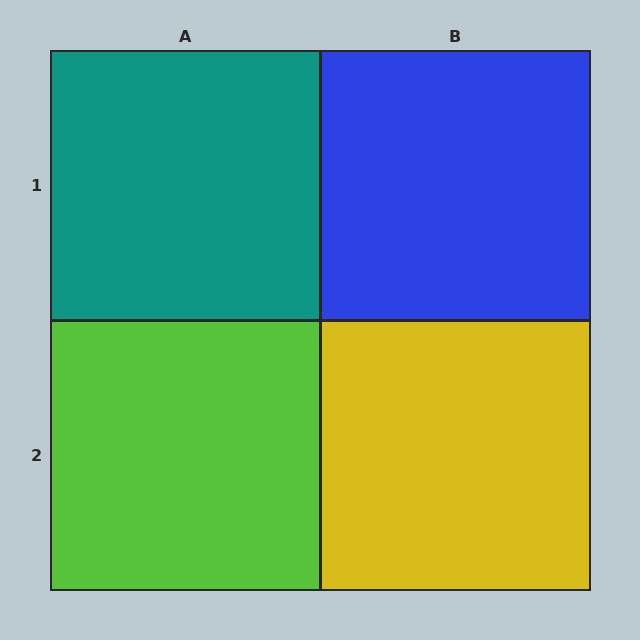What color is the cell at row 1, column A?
Teal.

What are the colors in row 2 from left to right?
Lime, yellow.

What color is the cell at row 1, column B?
Blue.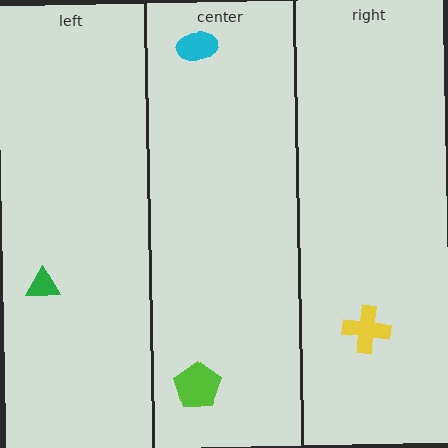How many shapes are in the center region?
2.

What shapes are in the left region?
The green triangle.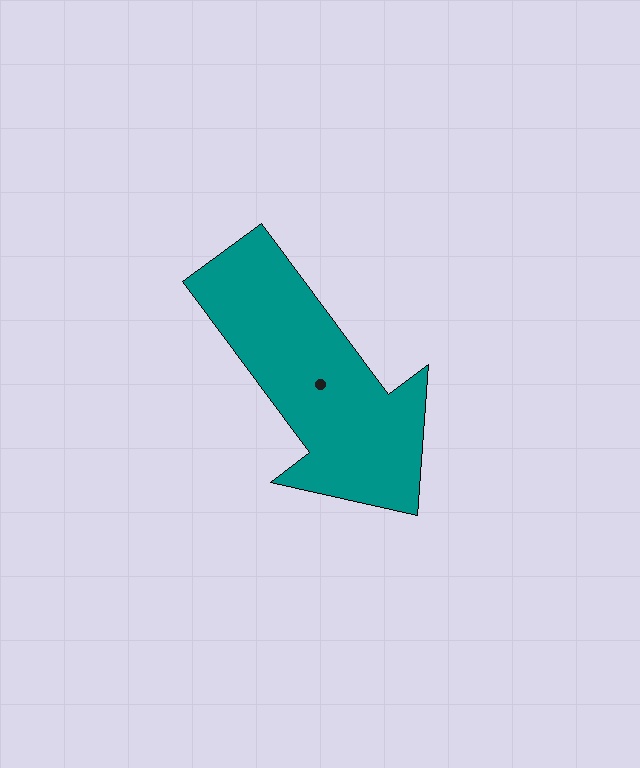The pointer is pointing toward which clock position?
Roughly 5 o'clock.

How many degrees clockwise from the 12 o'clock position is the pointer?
Approximately 143 degrees.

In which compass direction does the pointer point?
Southeast.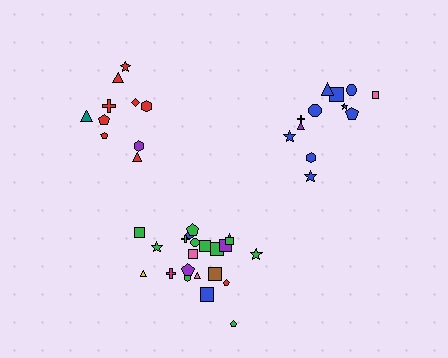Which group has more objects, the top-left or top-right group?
The top-right group.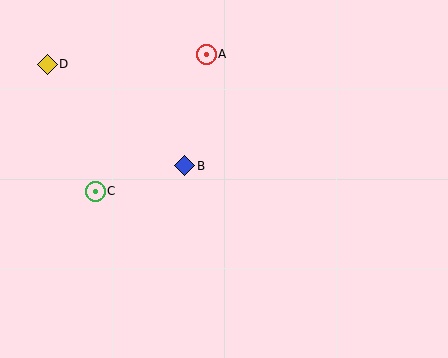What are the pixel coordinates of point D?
Point D is at (47, 64).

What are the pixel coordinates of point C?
Point C is at (95, 191).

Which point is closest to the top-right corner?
Point A is closest to the top-right corner.